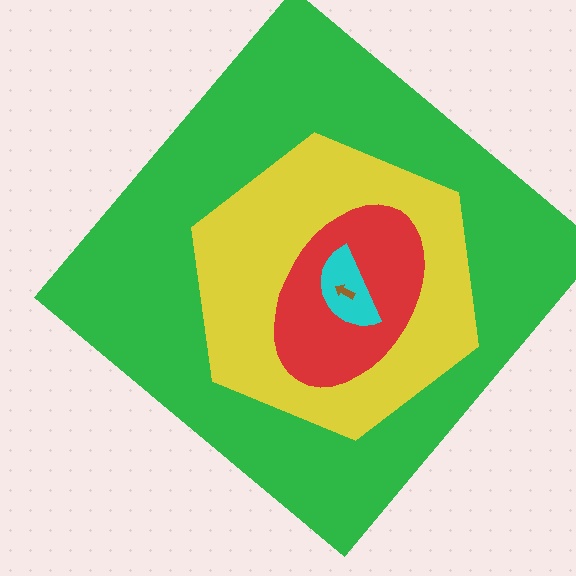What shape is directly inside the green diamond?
The yellow hexagon.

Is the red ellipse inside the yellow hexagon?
Yes.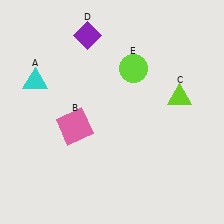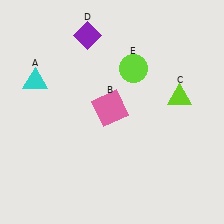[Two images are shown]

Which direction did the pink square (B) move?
The pink square (B) moved right.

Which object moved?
The pink square (B) moved right.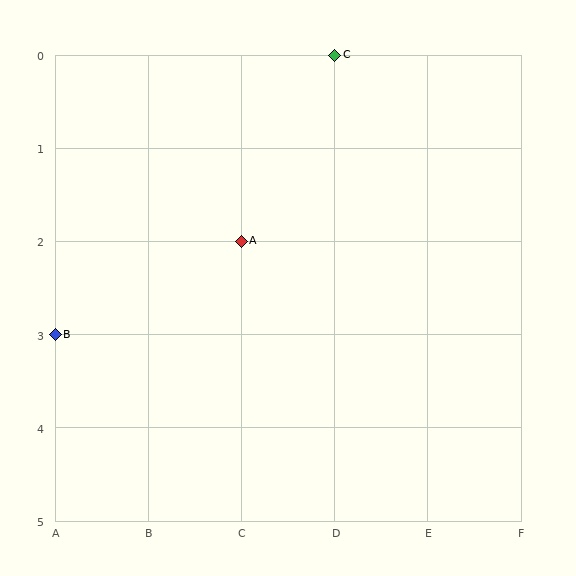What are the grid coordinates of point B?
Point B is at grid coordinates (A, 3).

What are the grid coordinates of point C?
Point C is at grid coordinates (D, 0).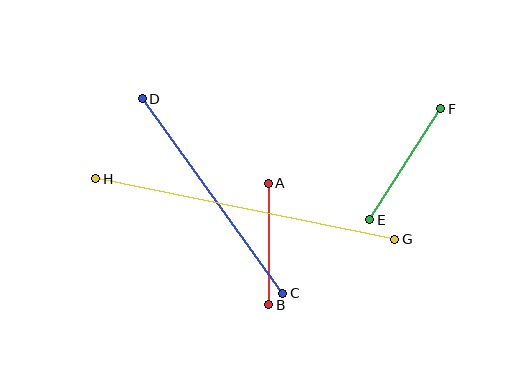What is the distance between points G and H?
The distance is approximately 305 pixels.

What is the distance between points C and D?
The distance is approximately 240 pixels.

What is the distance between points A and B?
The distance is approximately 122 pixels.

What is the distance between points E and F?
The distance is approximately 132 pixels.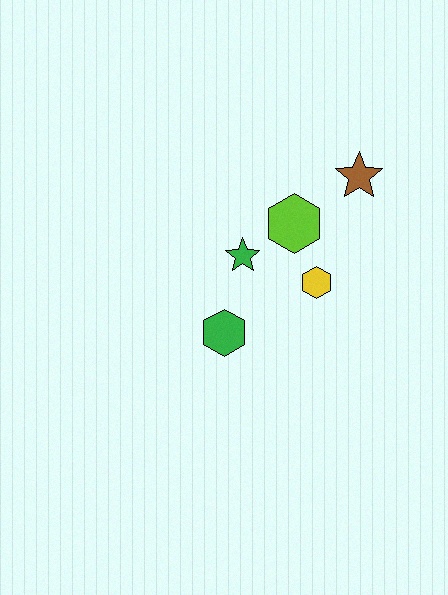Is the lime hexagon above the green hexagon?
Yes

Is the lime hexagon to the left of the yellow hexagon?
Yes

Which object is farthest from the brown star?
The green hexagon is farthest from the brown star.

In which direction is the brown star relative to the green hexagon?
The brown star is above the green hexagon.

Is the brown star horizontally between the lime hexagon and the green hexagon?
No